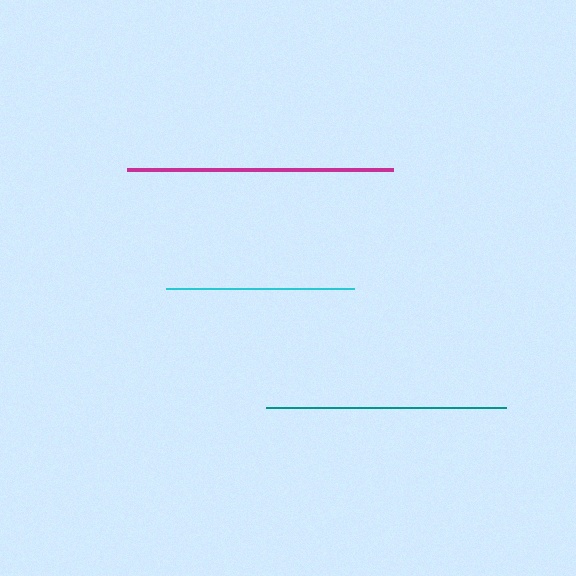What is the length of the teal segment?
The teal segment is approximately 240 pixels long.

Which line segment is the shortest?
The cyan line is the shortest at approximately 188 pixels.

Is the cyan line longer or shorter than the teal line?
The teal line is longer than the cyan line.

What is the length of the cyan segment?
The cyan segment is approximately 188 pixels long.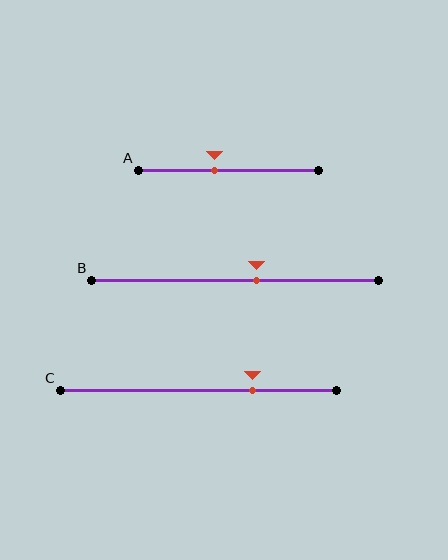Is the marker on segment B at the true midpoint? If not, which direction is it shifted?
No, the marker on segment B is shifted to the right by about 7% of the segment length.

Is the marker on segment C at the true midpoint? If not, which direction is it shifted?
No, the marker on segment C is shifted to the right by about 20% of the segment length.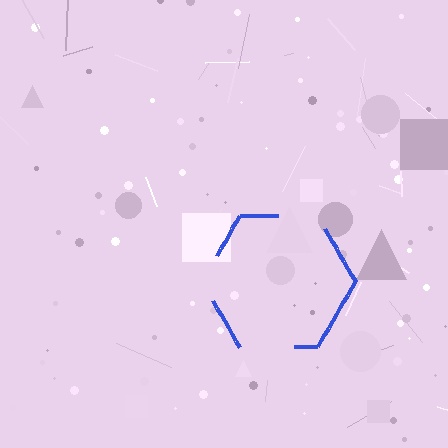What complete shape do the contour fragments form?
The contour fragments form a hexagon.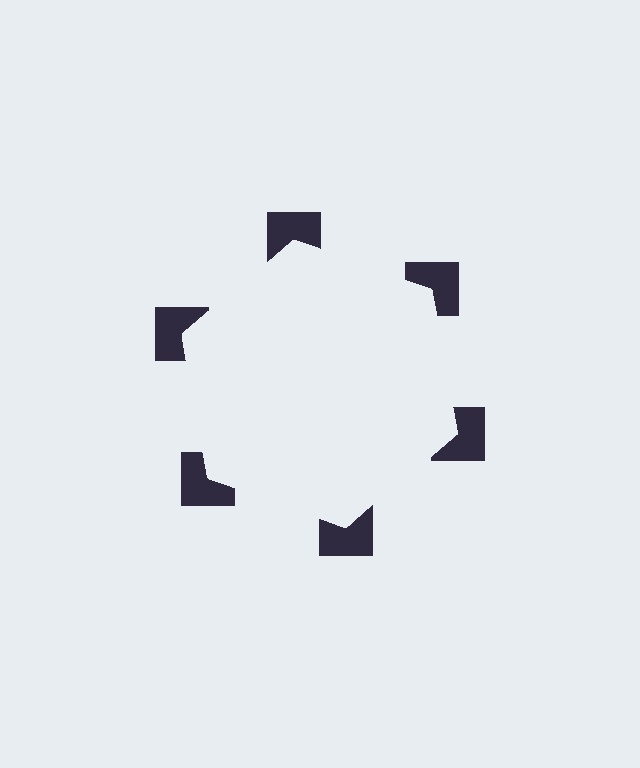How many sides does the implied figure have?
6 sides.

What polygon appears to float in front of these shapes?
An illusory hexagon — its edges are inferred from the aligned wedge cuts in the notched squares, not physically drawn.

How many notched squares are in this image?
There are 6 — one at each vertex of the illusory hexagon.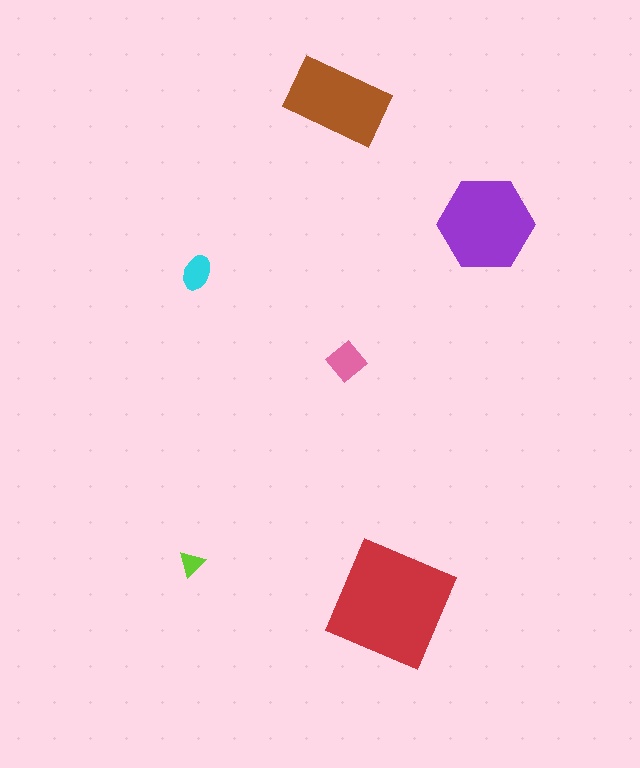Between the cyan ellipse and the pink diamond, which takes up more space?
The pink diamond.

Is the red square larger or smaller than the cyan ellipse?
Larger.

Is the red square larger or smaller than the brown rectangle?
Larger.